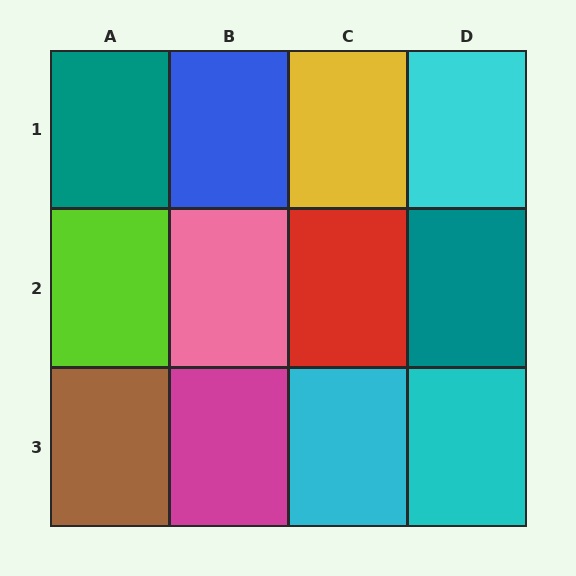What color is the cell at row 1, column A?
Teal.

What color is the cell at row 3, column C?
Cyan.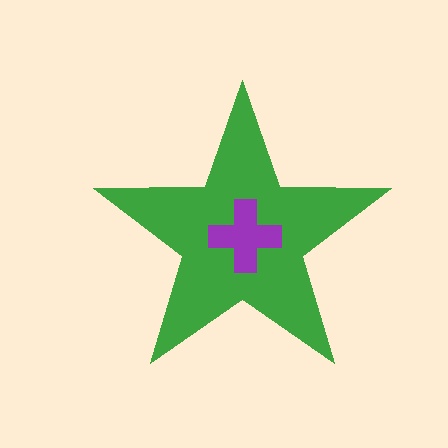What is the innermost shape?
The purple cross.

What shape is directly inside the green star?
The purple cross.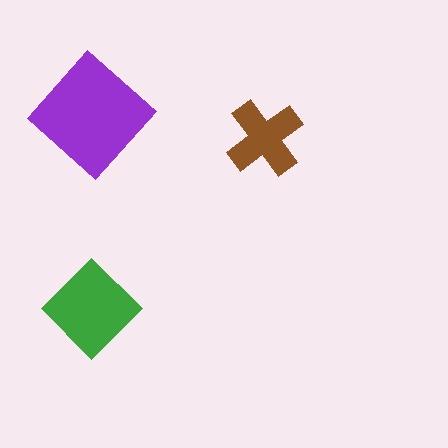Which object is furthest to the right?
The brown cross is rightmost.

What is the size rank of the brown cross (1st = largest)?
3rd.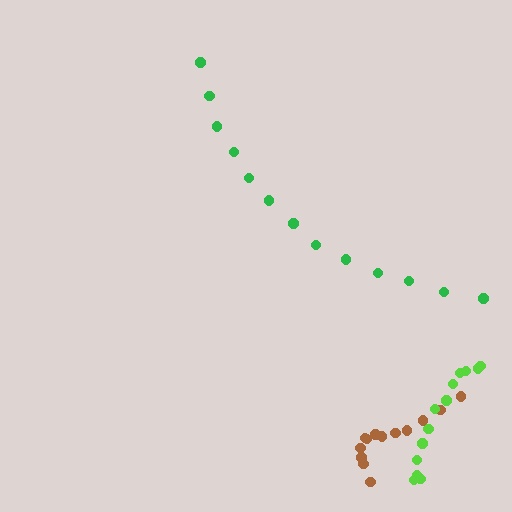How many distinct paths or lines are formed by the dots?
There are 3 distinct paths.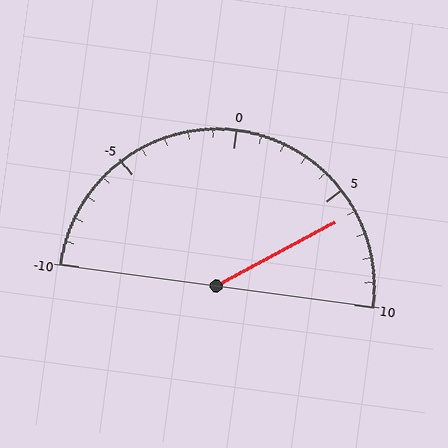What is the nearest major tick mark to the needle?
The nearest major tick mark is 5.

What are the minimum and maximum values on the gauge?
The gauge ranges from -10 to 10.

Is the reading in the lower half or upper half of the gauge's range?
The reading is in the upper half of the range (-10 to 10).